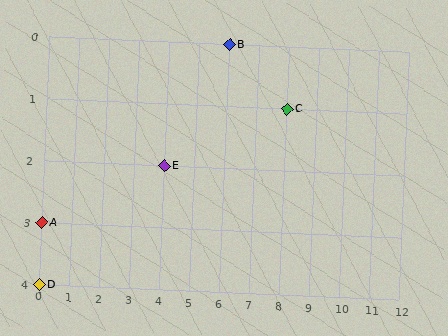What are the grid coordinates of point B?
Point B is at grid coordinates (6, 0).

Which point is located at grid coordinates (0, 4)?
Point D is at (0, 4).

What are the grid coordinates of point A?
Point A is at grid coordinates (0, 3).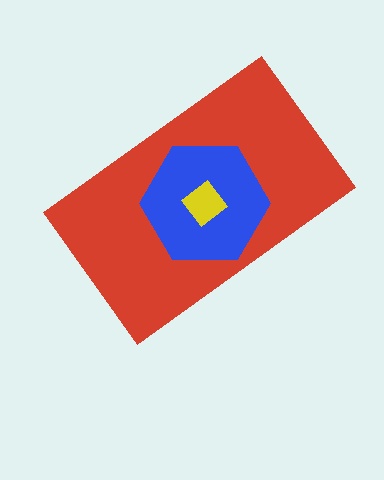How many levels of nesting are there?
3.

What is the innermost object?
The yellow diamond.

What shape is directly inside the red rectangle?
The blue hexagon.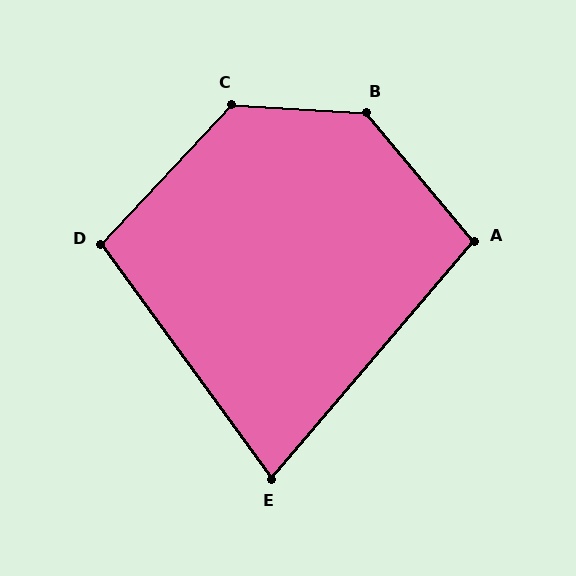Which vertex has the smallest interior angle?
E, at approximately 76 degrees.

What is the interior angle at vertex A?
Approximately 100 degrees (obtuse).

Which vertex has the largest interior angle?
B, at approximately 134 degrees.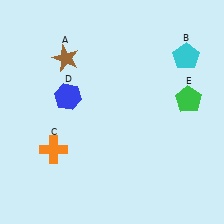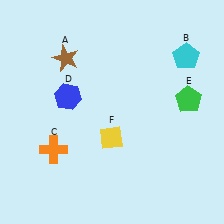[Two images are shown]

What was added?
A yellow diamond (F) was added in Image 2.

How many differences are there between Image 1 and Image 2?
There is 1 difference between the two images.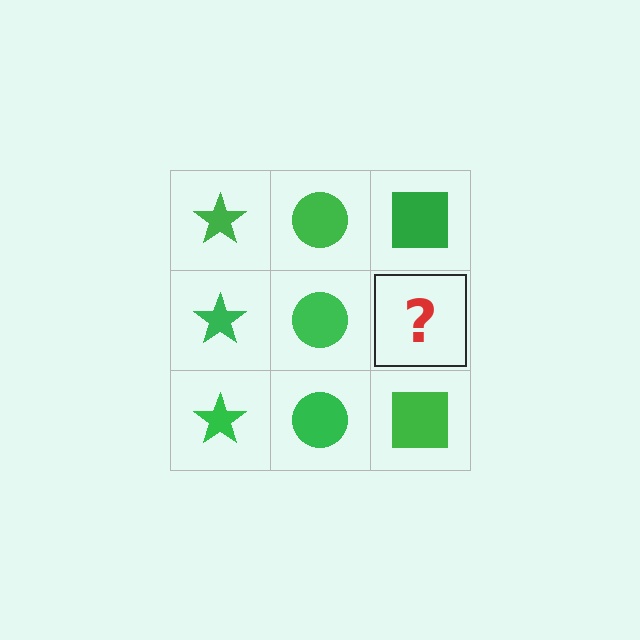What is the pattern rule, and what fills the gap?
The rule is that each column has a consistent shape. The gap should be filled with a green square.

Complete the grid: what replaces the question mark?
The question mark should be replaced with a green square.